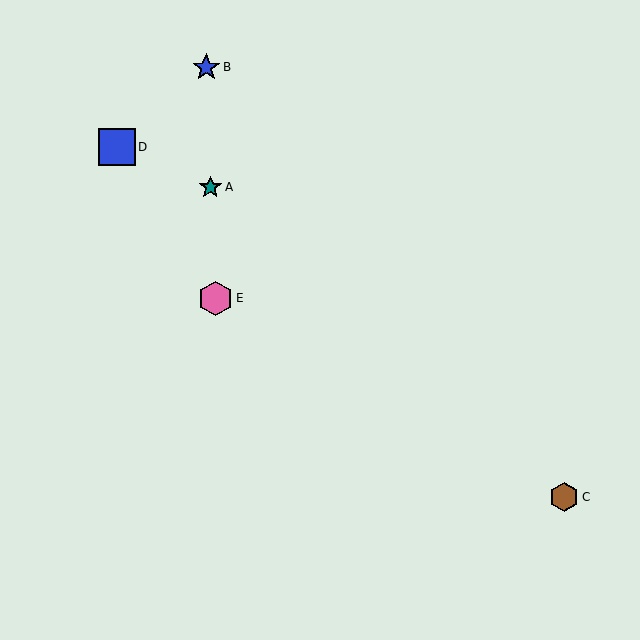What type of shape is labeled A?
Shape A is a teal star.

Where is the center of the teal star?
The center of the teal star is at (210, 187).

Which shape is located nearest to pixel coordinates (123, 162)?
The blue square (labeled D) at (117, 147) is nearest to that location.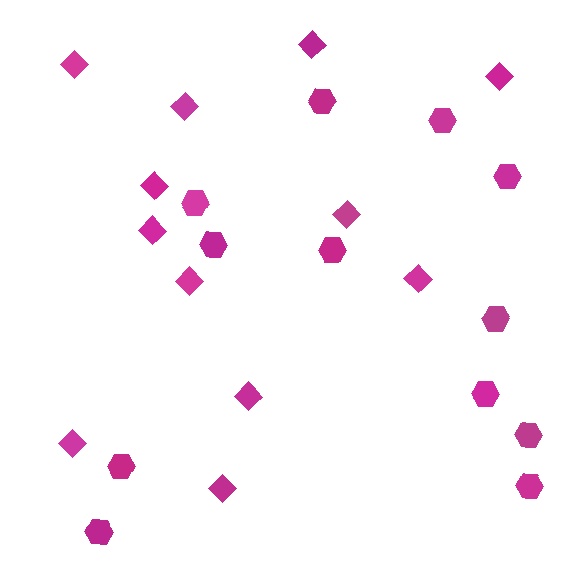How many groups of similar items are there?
There are 2 groups: one group of diamonds (12) and one group of hexagons (12).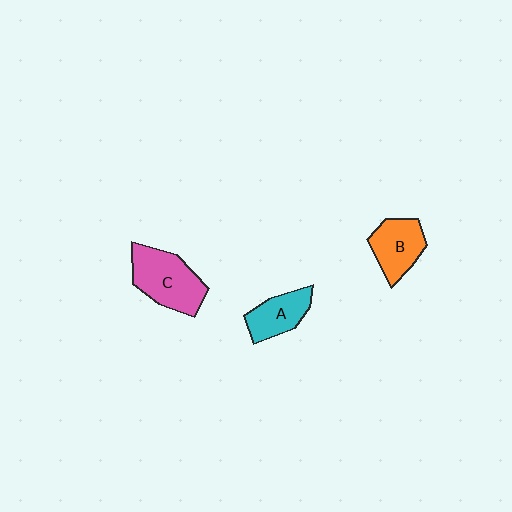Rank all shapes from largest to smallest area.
From largest to smallest: C (pink), B (orange), A (cyan).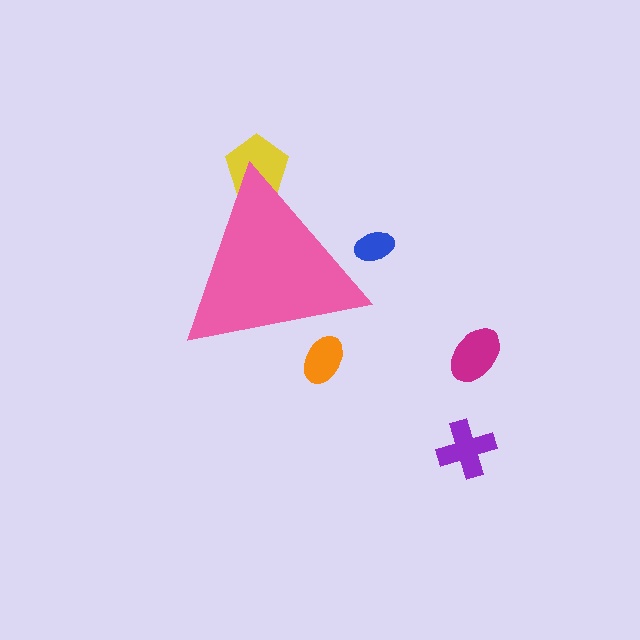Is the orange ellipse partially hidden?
Yes, the orange ellipse is partially hidden behind the pink triangle.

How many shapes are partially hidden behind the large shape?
3 shapes are partially hidden.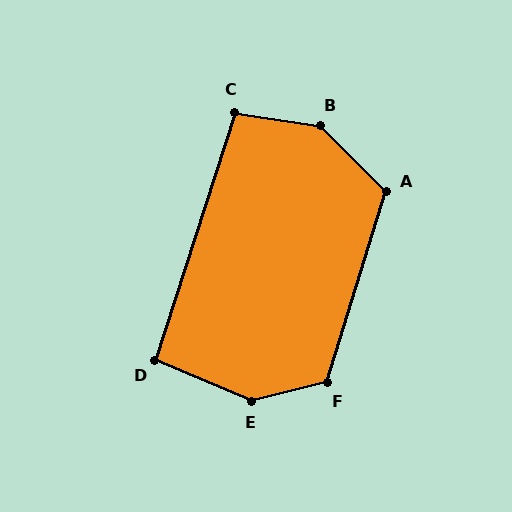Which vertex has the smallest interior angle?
D, at approximately 95 degrees.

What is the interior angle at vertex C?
Approximately 99 degrees (obtuse).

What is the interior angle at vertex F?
Approximately 121 degrees (obtuse).